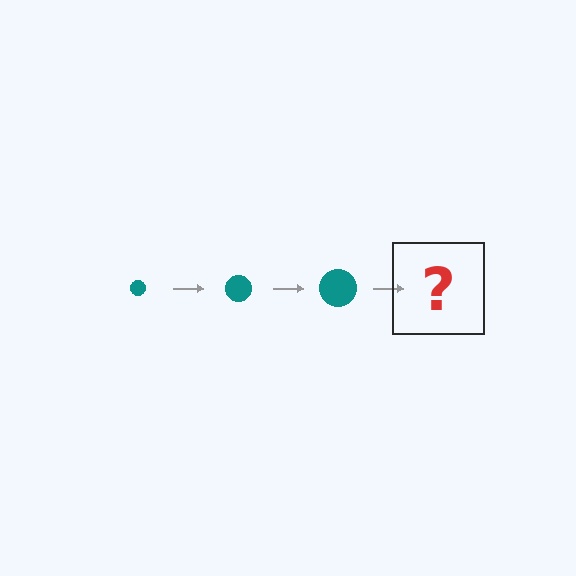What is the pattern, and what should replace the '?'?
The pattern is that the circle gets progressively larger each step. The '?' should be a teal circle, larger than the previous one.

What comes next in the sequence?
The next element should be a teal circle, larger than the previous one.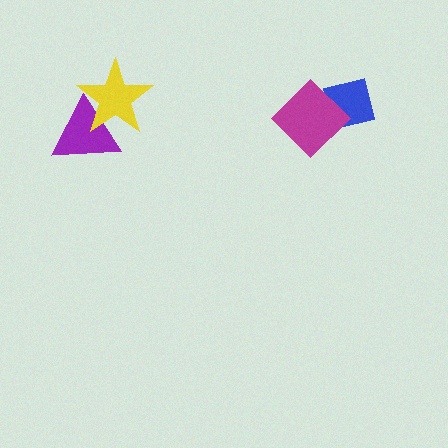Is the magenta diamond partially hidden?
No, no other shape covers it.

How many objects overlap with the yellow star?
1 object overlaps with the yellow star.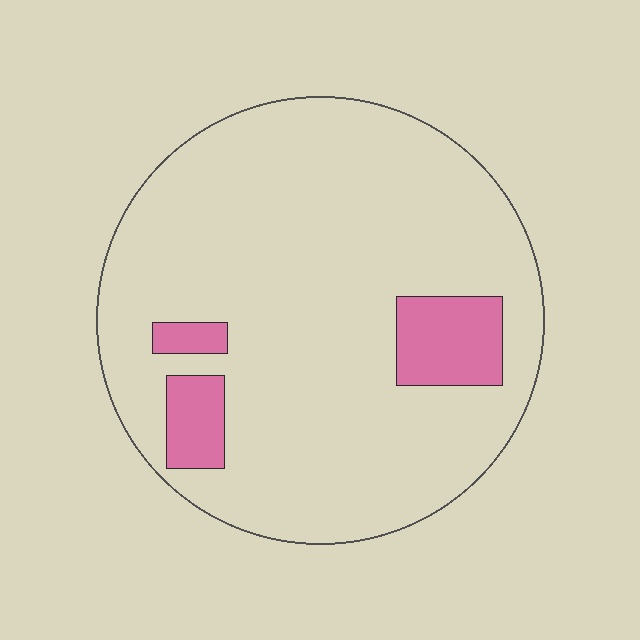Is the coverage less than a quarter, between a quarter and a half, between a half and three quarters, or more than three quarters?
Less than a quarter.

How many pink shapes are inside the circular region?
3.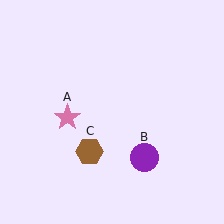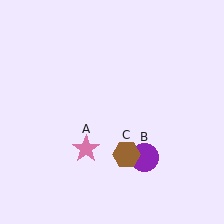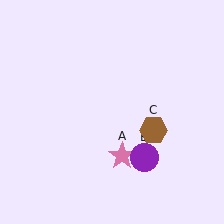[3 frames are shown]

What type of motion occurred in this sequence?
The pink star (object A), brown hexagon (object C) rotated counterclockwise around the center of the scene.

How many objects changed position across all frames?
2 objects changed position: pink star (object A), brown hexagon (object C).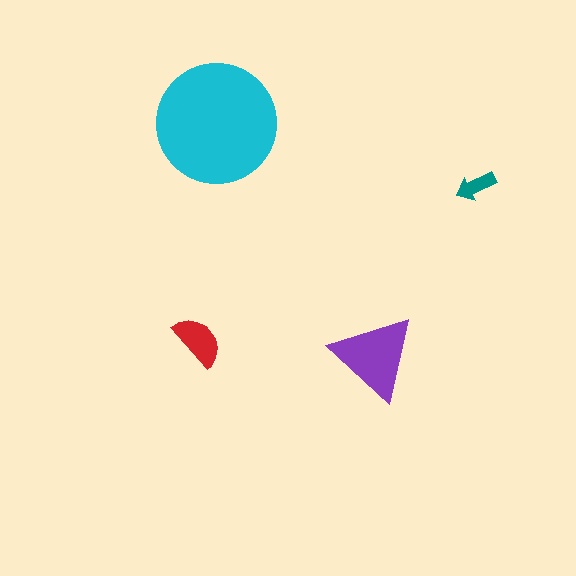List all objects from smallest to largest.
The teal arrow, the red semicircle, the purple triangle, the cyan circle.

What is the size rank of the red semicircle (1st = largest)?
3rd.